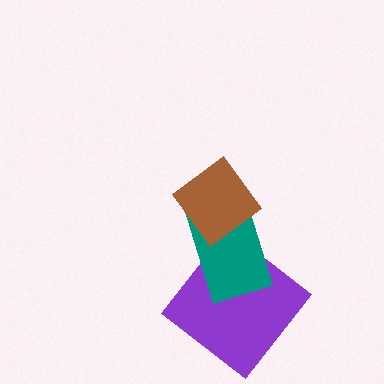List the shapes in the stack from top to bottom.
From top to bottom: the brown diamond, the teal rectangle, the purple diamond.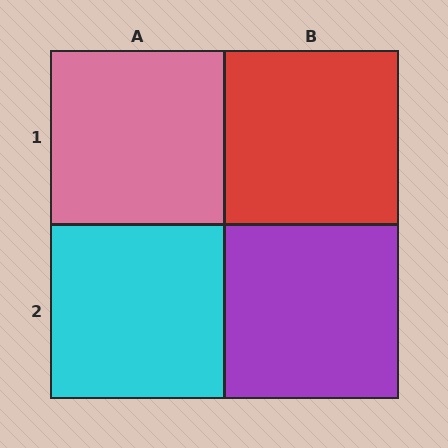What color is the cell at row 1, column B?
Red.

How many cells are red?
1 cell is red.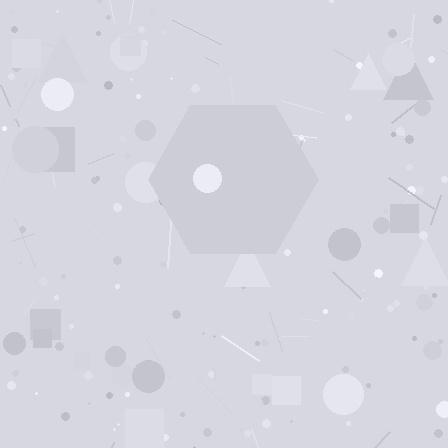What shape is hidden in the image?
A hexagon is hidden in the image.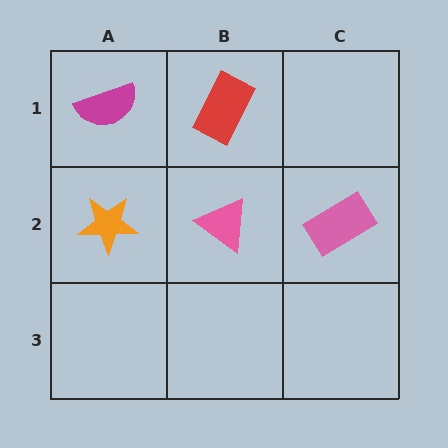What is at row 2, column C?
A pink rectangle.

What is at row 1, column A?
A magenta semicircle.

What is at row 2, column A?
An orange star.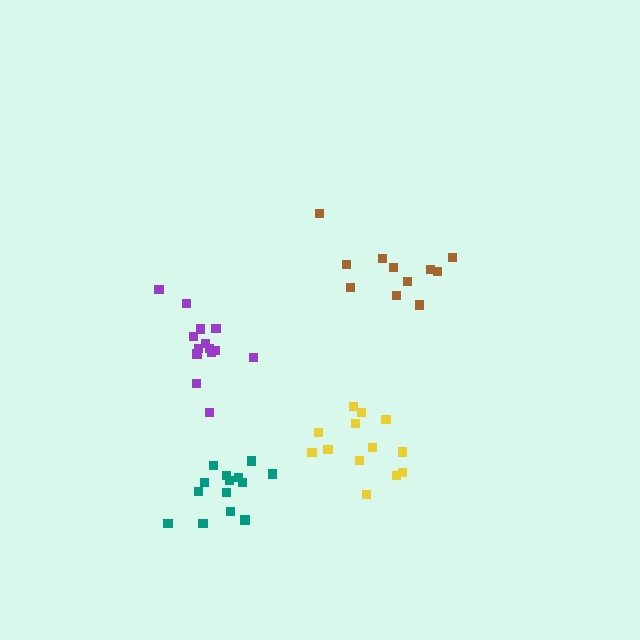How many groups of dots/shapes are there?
There are 4 groups.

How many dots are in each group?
Group 1: 11 dots, Group 2: 13 dots, Group 3: 14 dots, Group 4: 14 dots (52 total).